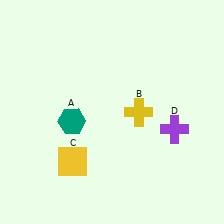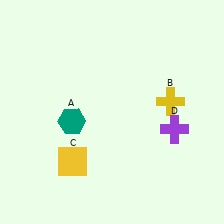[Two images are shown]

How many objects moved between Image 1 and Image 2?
1 object moved between the two images.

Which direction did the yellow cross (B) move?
The yellow cross (B) moved right.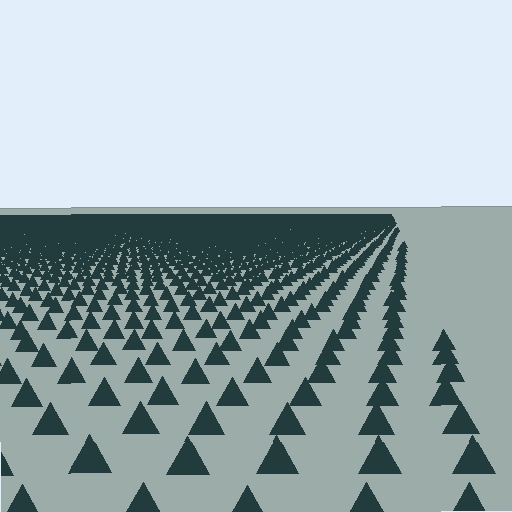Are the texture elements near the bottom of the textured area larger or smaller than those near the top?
Larger. Near the bottom, elements are closer to the viewer and appear at a bigger on-screen size.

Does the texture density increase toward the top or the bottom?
Density increases toward the top.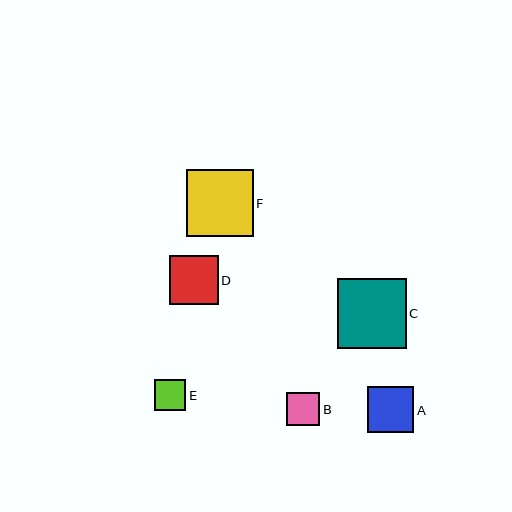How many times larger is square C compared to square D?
Square C is approximately 1.4 times the size of square D.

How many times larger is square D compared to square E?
Square D is approximately 1.6 times the size of square E.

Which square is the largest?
Square C is the largest with a size of approximately 69 pixels.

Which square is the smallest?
Square E is the smallest with a size of approximately 31 pixels.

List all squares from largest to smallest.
From largest to smallest: C, F, D, A, B, E.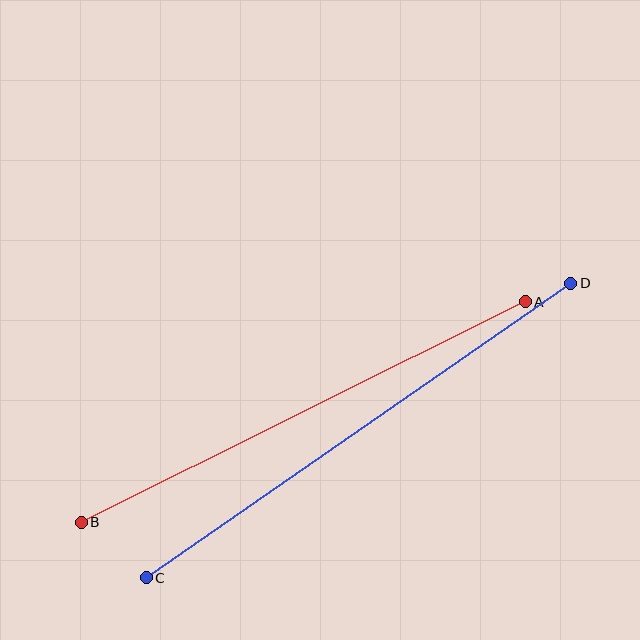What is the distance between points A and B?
The distance is approximately 496 pixels.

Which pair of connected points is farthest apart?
Points C and D are farthest apart.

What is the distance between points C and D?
The distance is approximately 517 pixels.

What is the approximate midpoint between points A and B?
The midpoint is at approximately (303, 412) pixels.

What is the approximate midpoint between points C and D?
The midpoint is at approximately (358, 430) pixels.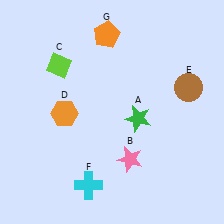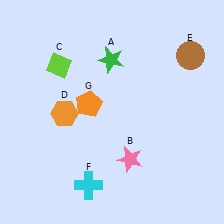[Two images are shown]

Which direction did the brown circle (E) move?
The brown circle (E) moved up.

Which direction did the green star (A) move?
The green star (A) moved up.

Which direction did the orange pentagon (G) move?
The orange pentagon (G) moved down.